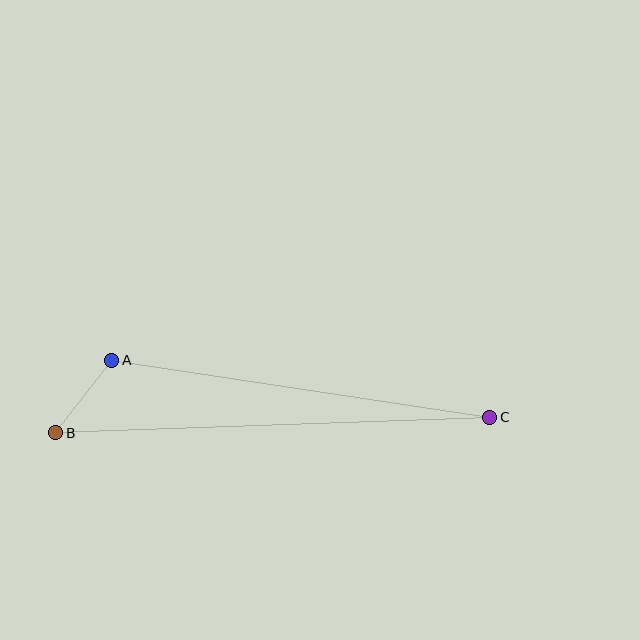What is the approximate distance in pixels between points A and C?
The distance between A and C is approximately 382 pixels.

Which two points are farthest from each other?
Points B and C are farthest from each other.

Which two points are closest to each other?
Points A and B are closest to each other.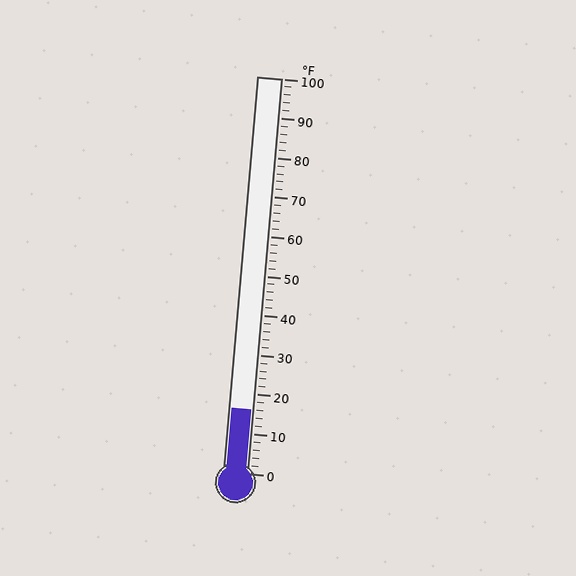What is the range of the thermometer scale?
The thermometer scale ranges from 0°F to 100°F.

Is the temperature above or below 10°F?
The temperature is above 10°F.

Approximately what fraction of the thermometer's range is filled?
The thermometer is filled to approximately 15% of its range.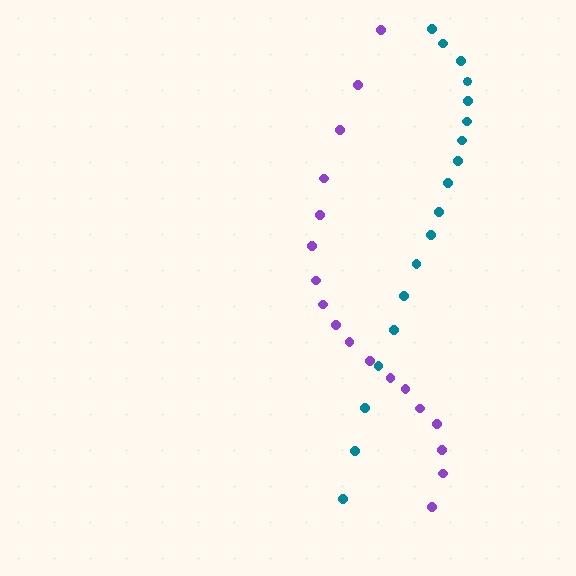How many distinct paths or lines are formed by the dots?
There are 2 distinct paths.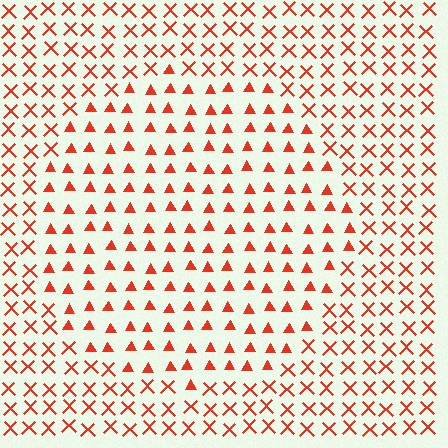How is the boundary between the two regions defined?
The boundary is defined by a change in element shape: triangles inside vs. X marks outside. All elements share the same color and spacing.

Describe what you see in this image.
The image is filled with small red elements arranged in a uniform grid. A circle-shaped region contains triangles, while the surrounding area contains X marks. The boundary is defined purely by the change in element shape.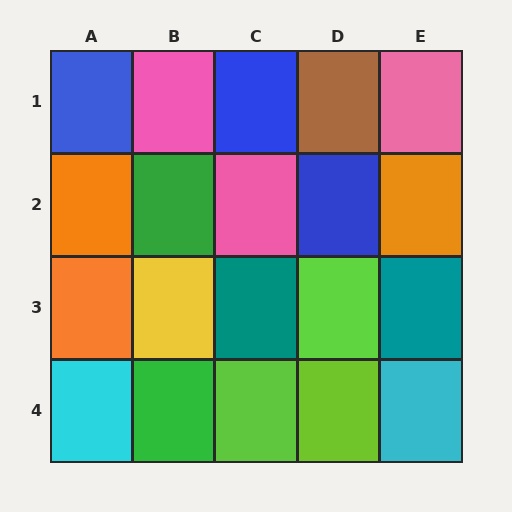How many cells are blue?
3 cells are blue.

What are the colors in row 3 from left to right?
Orange, yellow, teal, lime, teal.